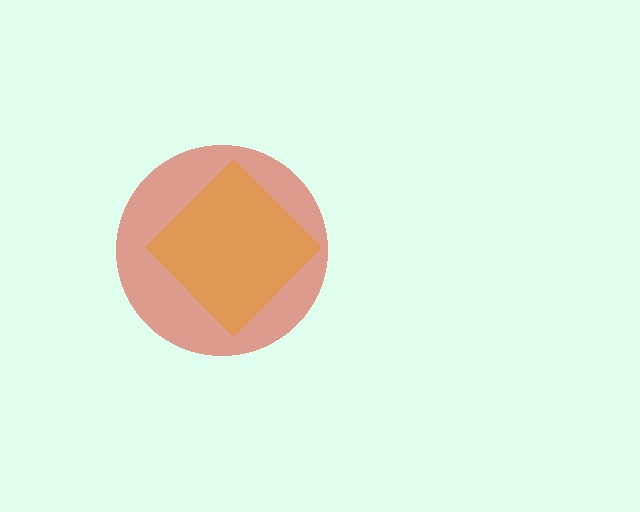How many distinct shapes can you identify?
There are 2 distinct shapes: a red circle, an orange diamond.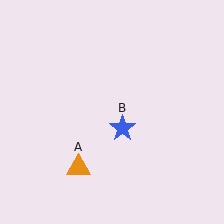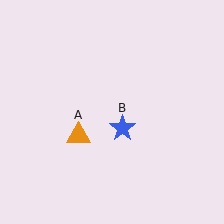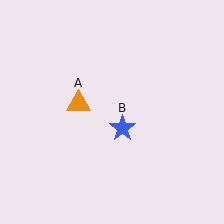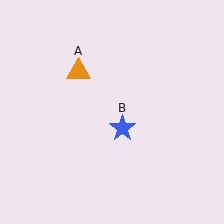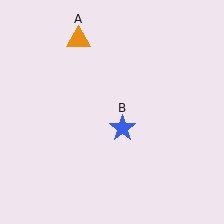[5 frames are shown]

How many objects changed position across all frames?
1 object changed position: orange triangle (object A).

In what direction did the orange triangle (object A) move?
The orange triangle (object A) moved up.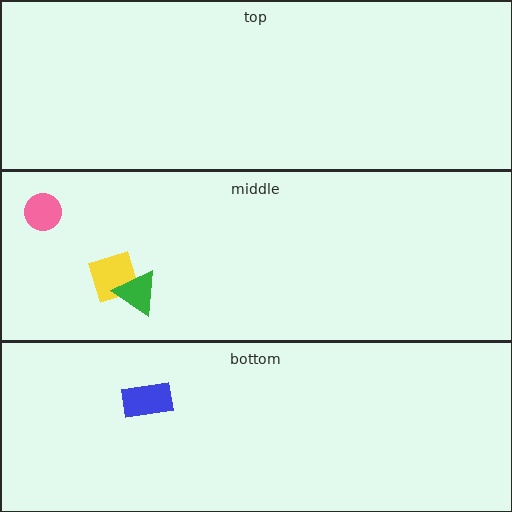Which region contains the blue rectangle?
The bottom region.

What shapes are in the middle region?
The yellow square, the green triangle, the pink circle.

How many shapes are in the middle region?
3.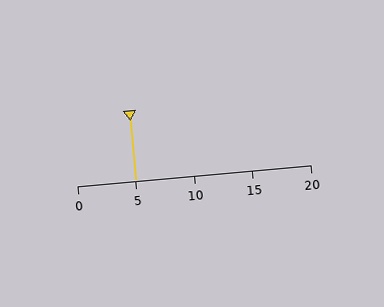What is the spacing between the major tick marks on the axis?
The major ticks are spaced 5 apart.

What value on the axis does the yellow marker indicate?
The marker indicates approximately 5.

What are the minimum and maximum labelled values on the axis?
The axis runs from 0 to 20.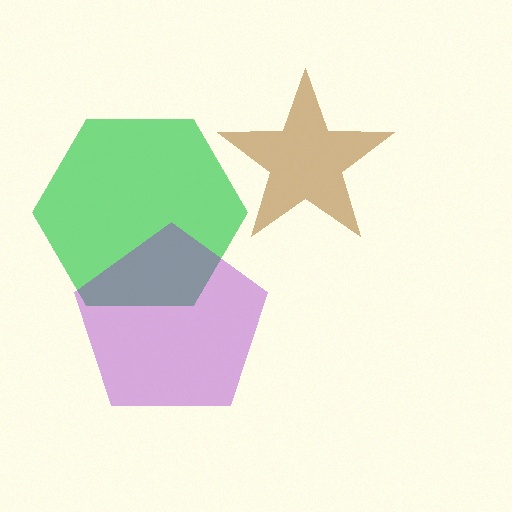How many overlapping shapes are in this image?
There are 3 overlapping shapes in the image.